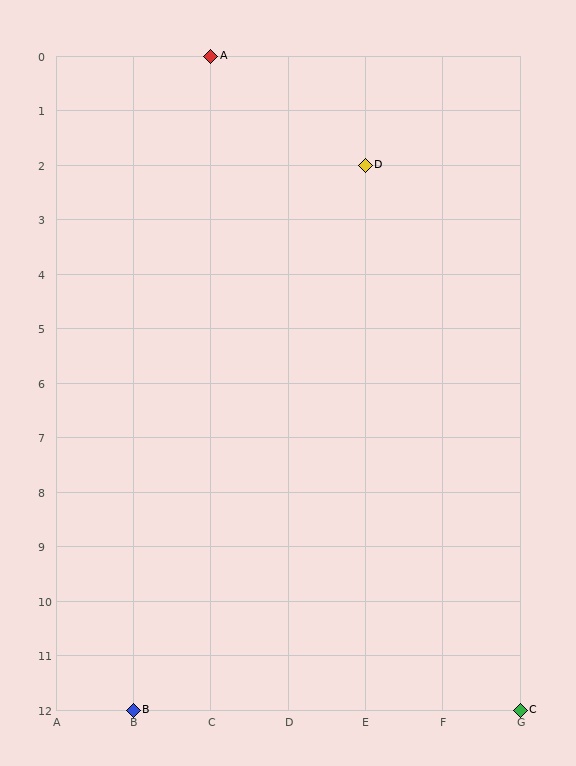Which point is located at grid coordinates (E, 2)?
Point D is at (E, 2).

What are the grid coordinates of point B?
Point B is at grid coordinates (B, 12).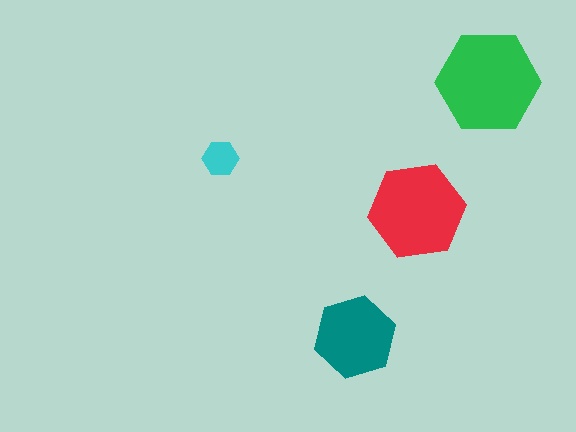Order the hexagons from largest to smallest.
the green one, the red one, the teal one, the cyan one.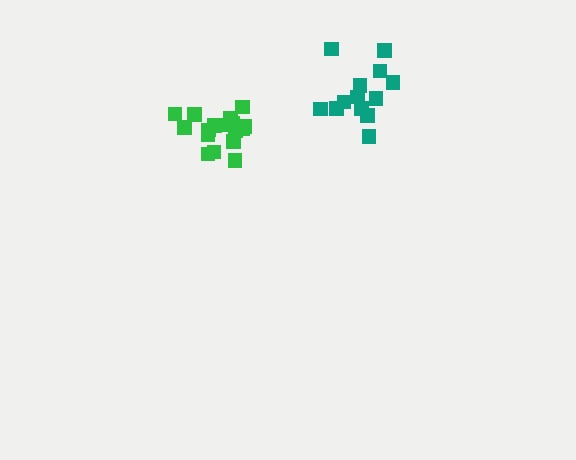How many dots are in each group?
Group 1: 13 dots, Group 2: 17 dots (30 total).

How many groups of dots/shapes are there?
There are 2 groups.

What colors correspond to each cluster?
The clusters are colored: teal, green.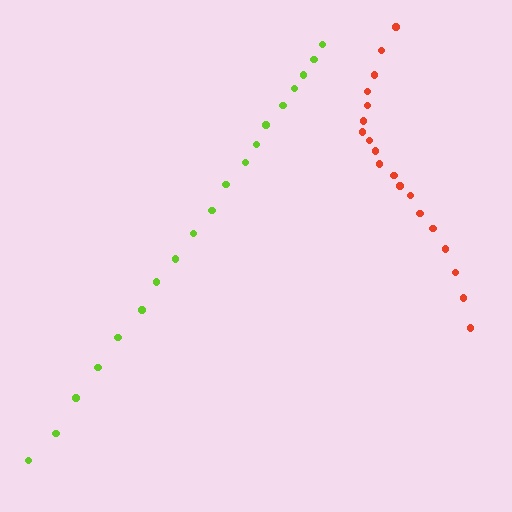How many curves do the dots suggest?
There are 2 distinct paths.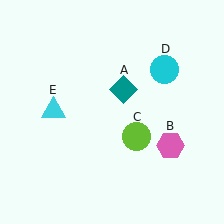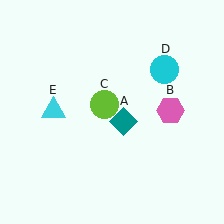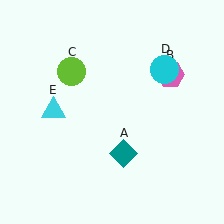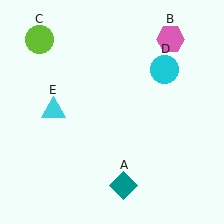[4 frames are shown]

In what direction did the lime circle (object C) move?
The lime circle (object C) moved up and to the left.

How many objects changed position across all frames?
3 objects changed position: teal diamond (object A), pink hexagon (object B), lime circle (object C).